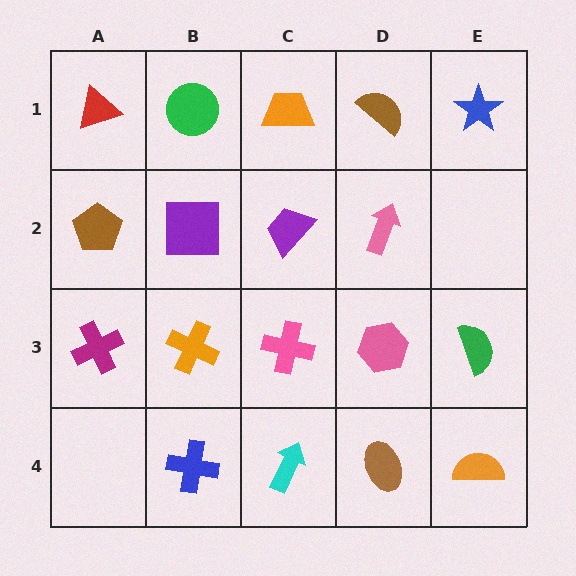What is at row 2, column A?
A brown pentagon.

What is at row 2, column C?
A purple trapezoid.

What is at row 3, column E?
A green semicircle.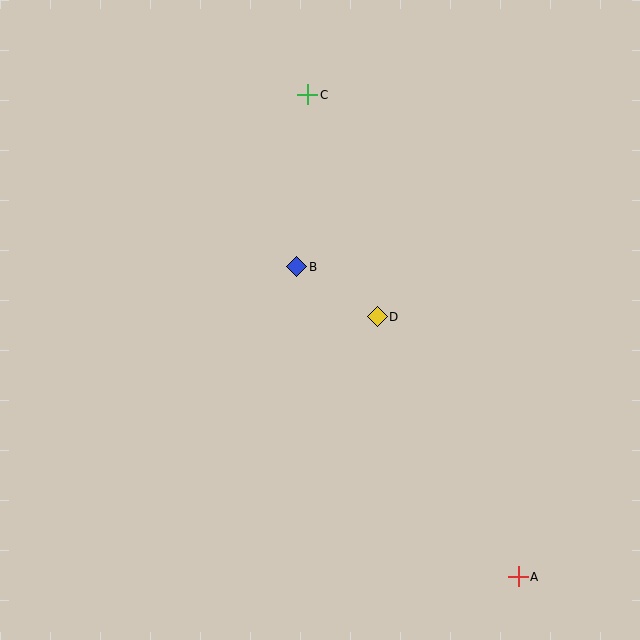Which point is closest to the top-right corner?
Point C is closest to the top-right corner.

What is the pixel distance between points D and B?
The distance between D and B is 95 pixels.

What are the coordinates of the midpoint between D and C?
The midpoint between D and C is at (342, 206).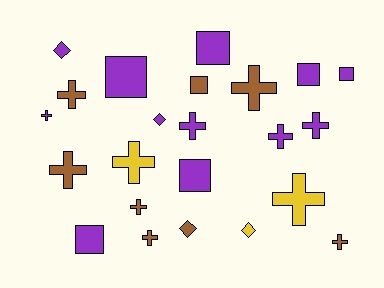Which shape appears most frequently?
Cross, with 12 objects.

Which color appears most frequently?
Purple, with 12 objects.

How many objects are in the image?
There are 23 objects.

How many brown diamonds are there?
There is 1 brown diamond.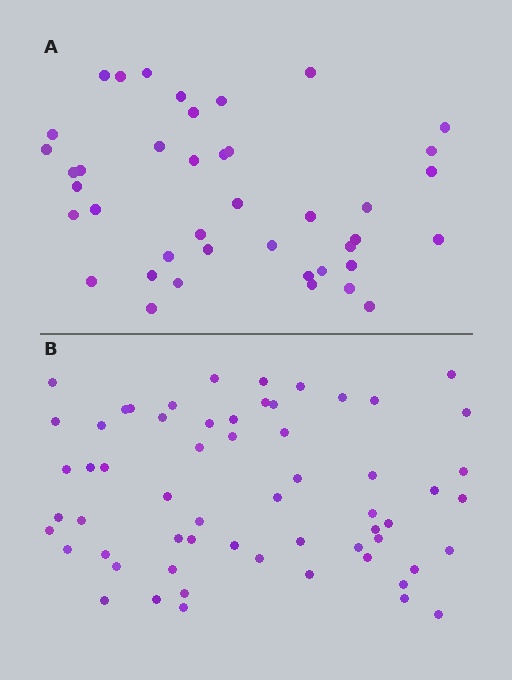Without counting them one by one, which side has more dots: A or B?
Region B (the bottom region) has more dots.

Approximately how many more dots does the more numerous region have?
Region B has approximately 20 more dots than region A.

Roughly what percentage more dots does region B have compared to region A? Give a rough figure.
About 45% more.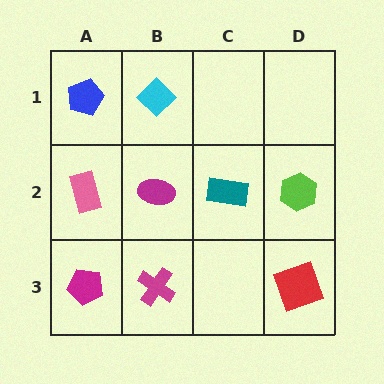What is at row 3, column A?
A magenta pentagon.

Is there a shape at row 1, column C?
No, that cell is empty.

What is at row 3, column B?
A magenta cross.